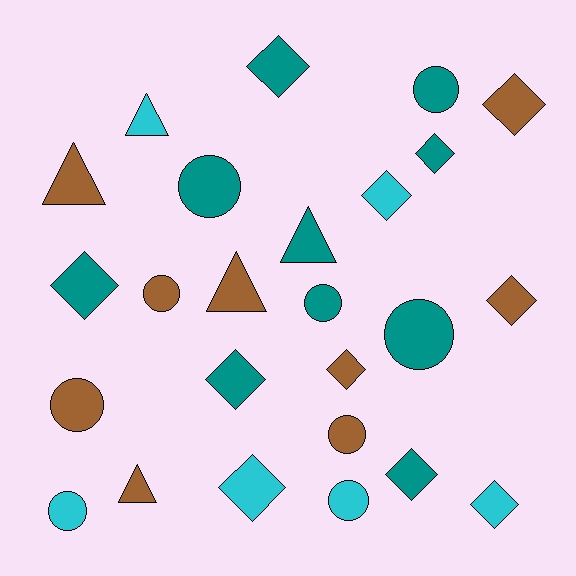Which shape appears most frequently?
Diamond, with 11 objects.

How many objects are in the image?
There are 25 objects.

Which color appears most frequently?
Teal, with 10 objects.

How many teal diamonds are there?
There are 5 teal diamonds.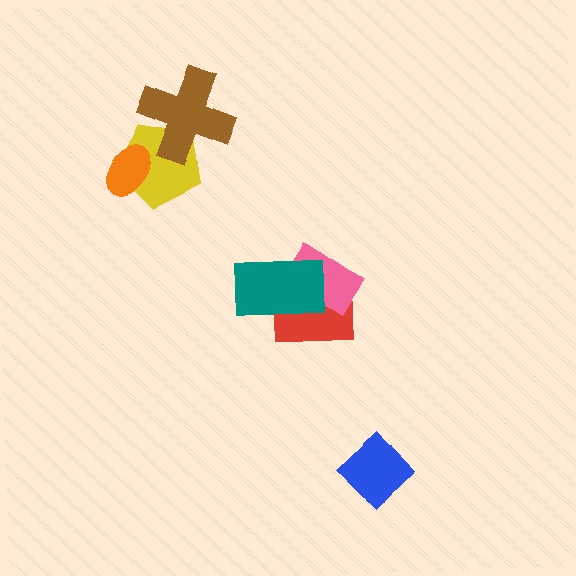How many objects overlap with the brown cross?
1 object overlaps with the brown cross.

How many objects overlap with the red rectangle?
2 objects overlap with the red rectangle.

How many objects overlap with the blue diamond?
0 objects overlap with the blue diamond.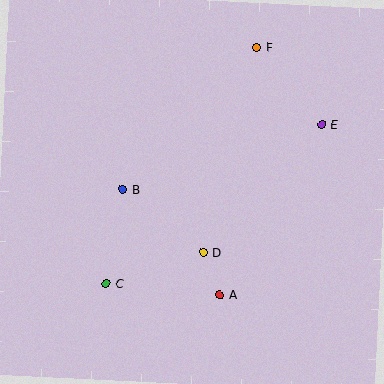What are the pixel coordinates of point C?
Point C is at (106, 283).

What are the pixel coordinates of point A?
Point A is at (220, 295).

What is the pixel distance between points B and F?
The distance between B and F is 195 pixels.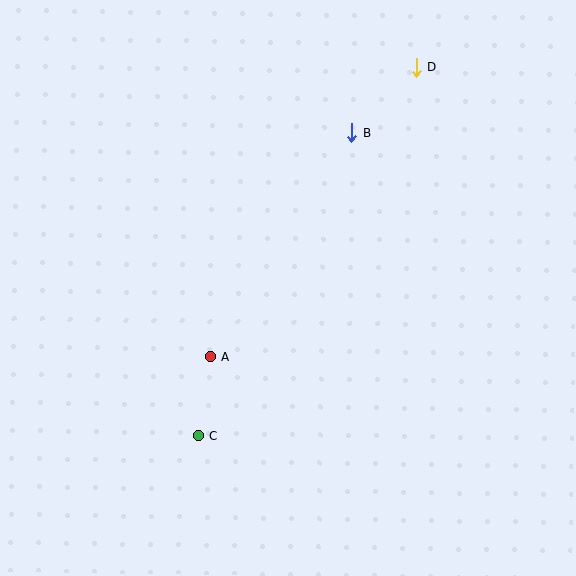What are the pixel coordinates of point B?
Point B is at (352, 133).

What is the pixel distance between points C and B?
The distance between C and B is 340 pixels.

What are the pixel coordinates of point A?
Point A is at (210, 357).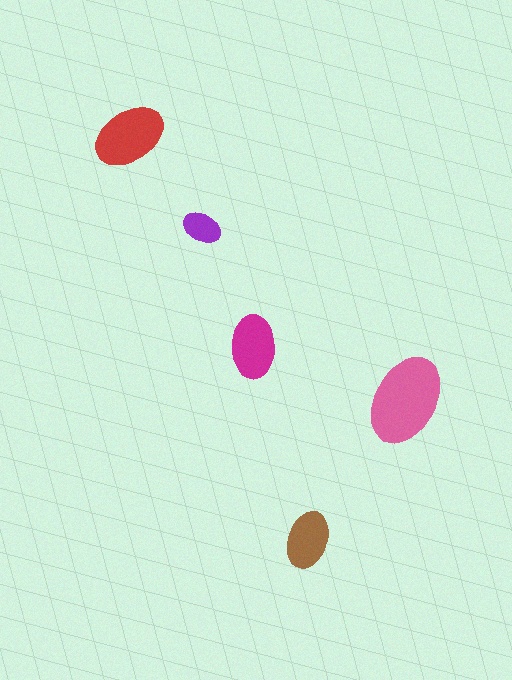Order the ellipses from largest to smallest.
the pink one, the red one, the magenta one, the brown one, the purple one.